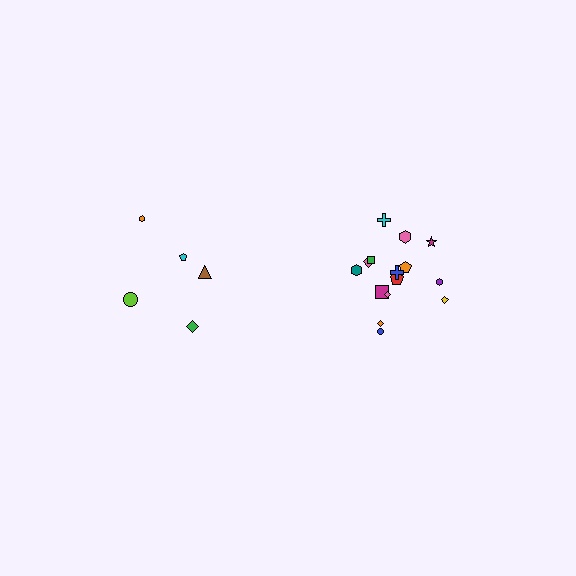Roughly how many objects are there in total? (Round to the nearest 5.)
Roughly 20 objects in total.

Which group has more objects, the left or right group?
The right group.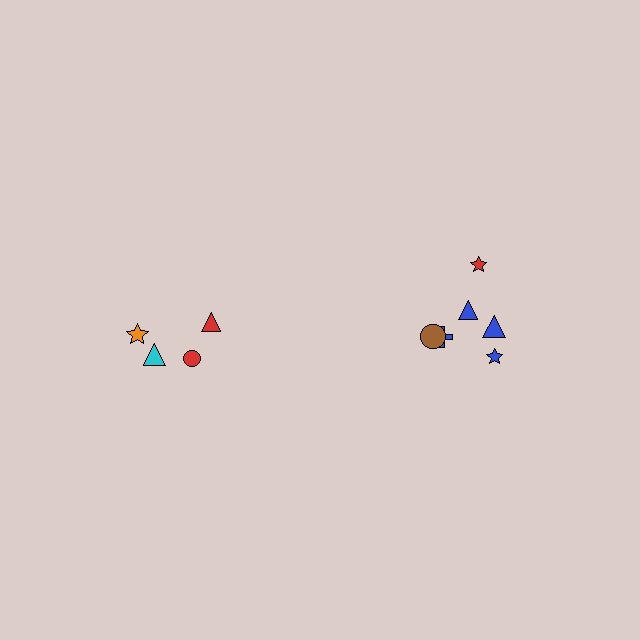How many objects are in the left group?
There are 4 objects.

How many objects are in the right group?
There are 6 objects.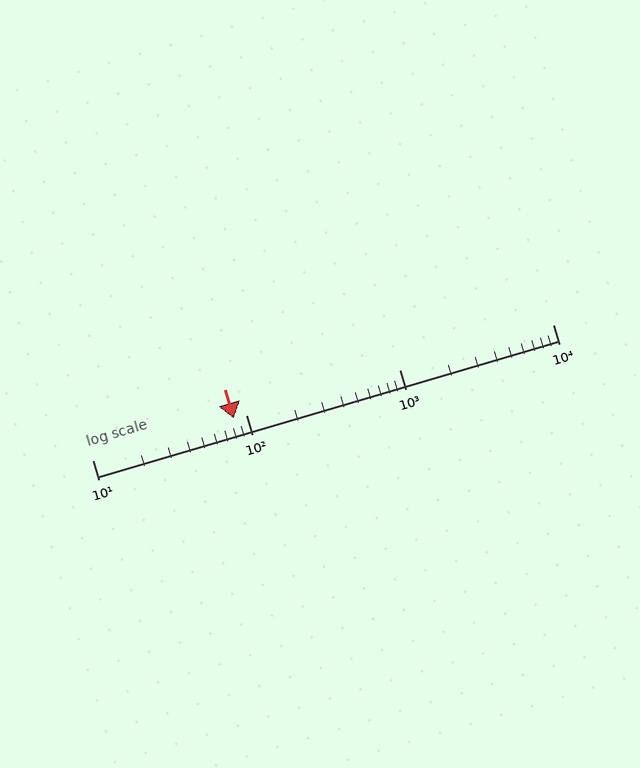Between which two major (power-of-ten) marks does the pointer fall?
The pointer is between 10 and 100.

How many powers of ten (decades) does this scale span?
The scale spans 3 decades, from 10 to 10000.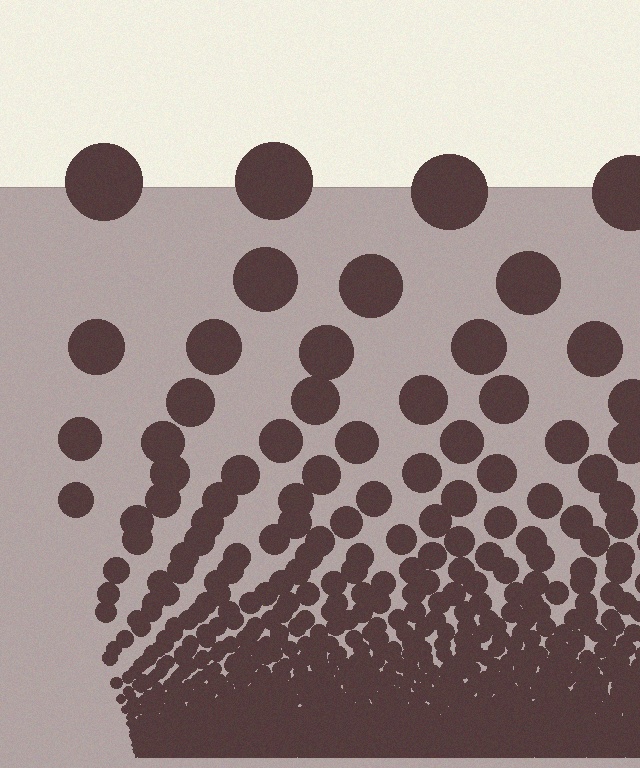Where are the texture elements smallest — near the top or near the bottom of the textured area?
Near the bottom.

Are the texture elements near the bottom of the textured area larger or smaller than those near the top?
Smaller. The gradient is inverted — elements near the bottom are smaller and denser.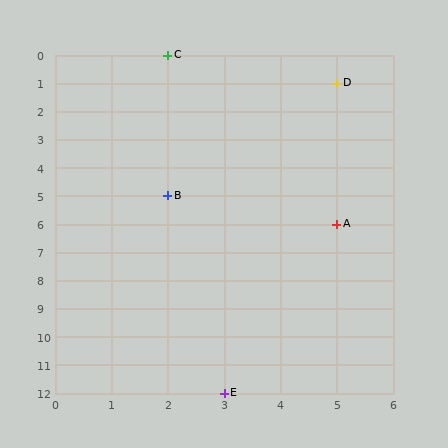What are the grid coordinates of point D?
Point D is at grid coordinates (5, 1).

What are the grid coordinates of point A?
Point A is at grid coordinates (5, 6).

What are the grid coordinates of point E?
Point E is at grid coordinates (3, 12).